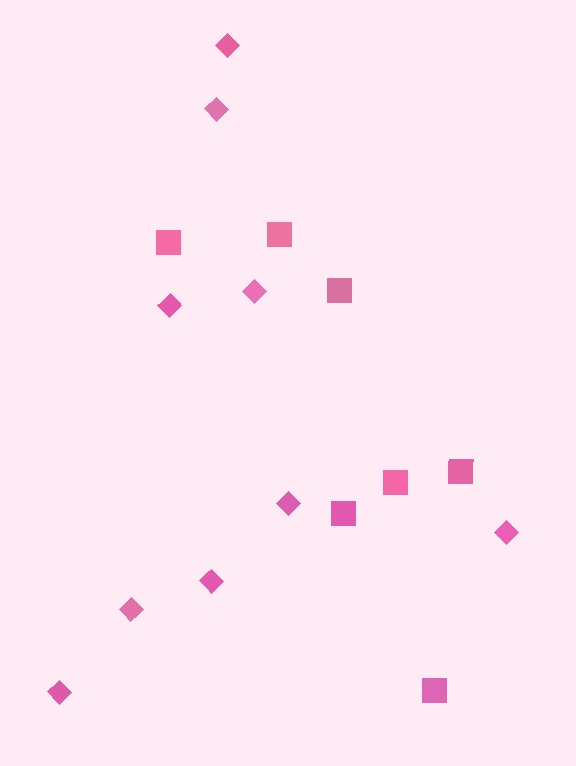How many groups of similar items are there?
There are 2 groups: one group of diamonds (9) and one group of squares (7).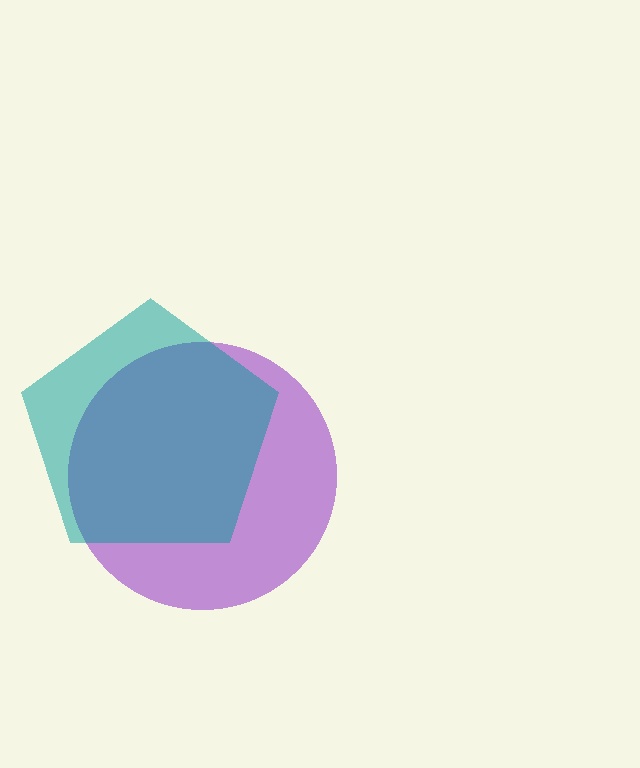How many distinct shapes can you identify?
There are 2 distinct shapes: a purple circle, a teal pentagon.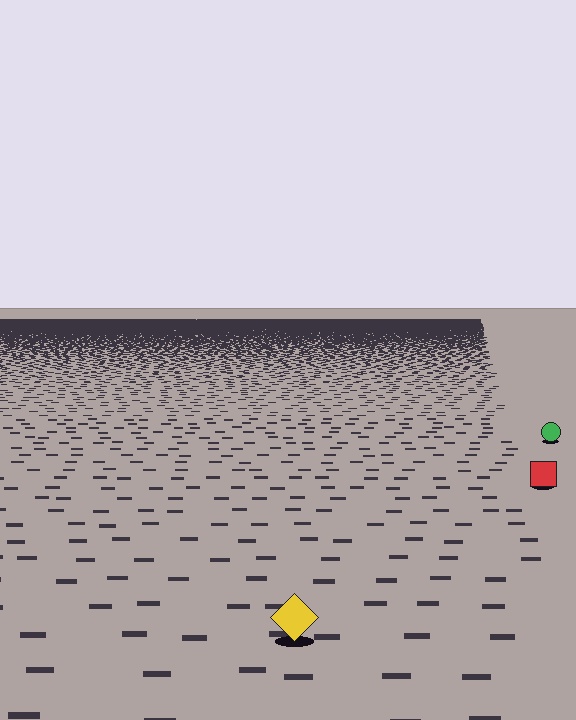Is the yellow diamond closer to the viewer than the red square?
Yes. The yellow diamond is closer — you can tell from the texture gradient: the ground texture is coarser near it.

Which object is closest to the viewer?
The yellow diamond is closest. The texture marks near it are larger and more spread out.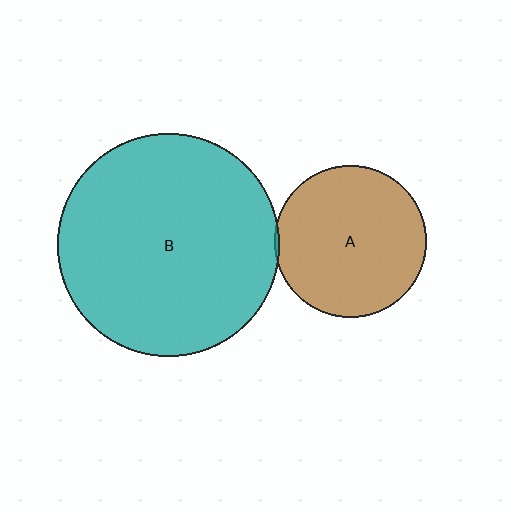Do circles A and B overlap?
Yes.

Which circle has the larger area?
Circle B (teal).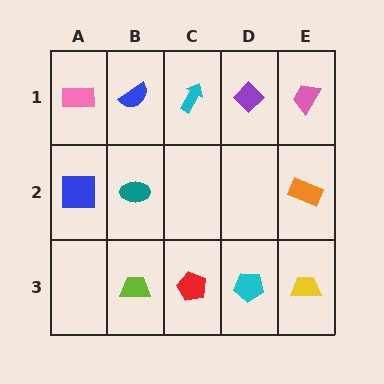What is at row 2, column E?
An orange rectangle.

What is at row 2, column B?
A teal ellipse.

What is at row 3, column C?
A red pentagon.